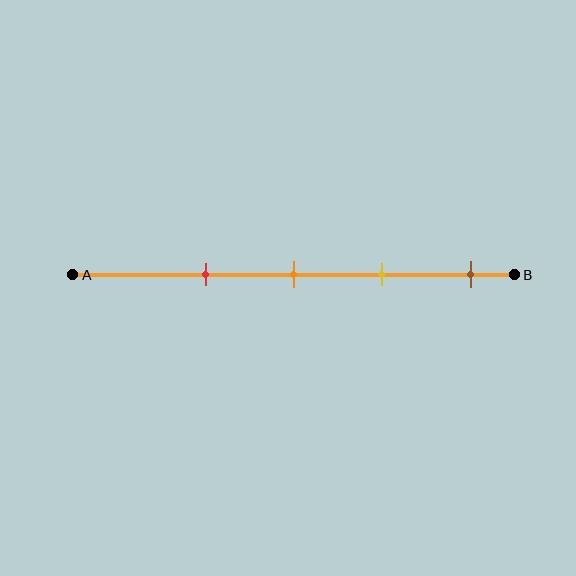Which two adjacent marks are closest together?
The orange and yellow marks are the closest adjacent pair.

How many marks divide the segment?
There are 4 marks dividing the segment.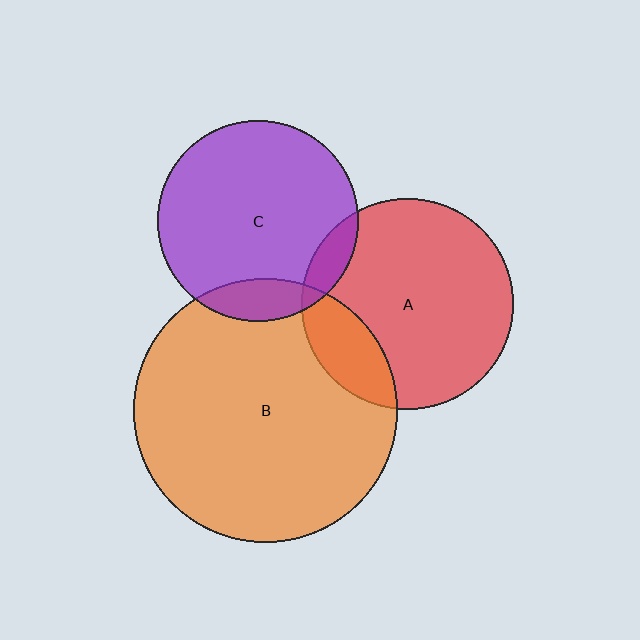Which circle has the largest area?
Circle B (orange).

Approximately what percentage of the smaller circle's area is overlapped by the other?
Approximately 10%.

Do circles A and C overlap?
Yes.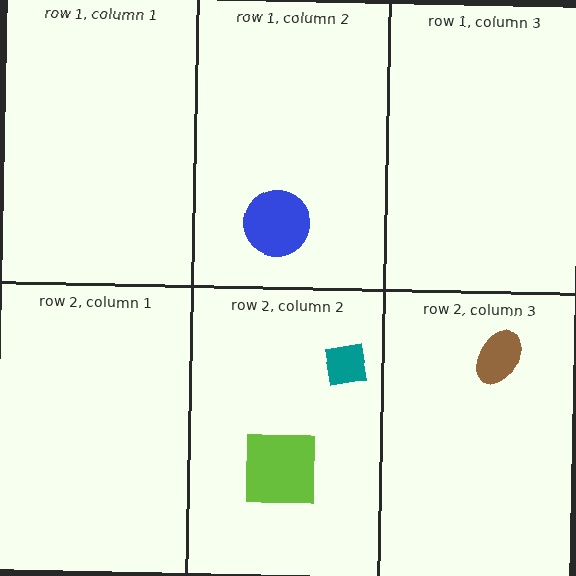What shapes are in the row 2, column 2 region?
The lime square, the teal square.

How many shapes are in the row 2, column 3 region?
1.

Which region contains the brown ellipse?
The row 2, column 3 region.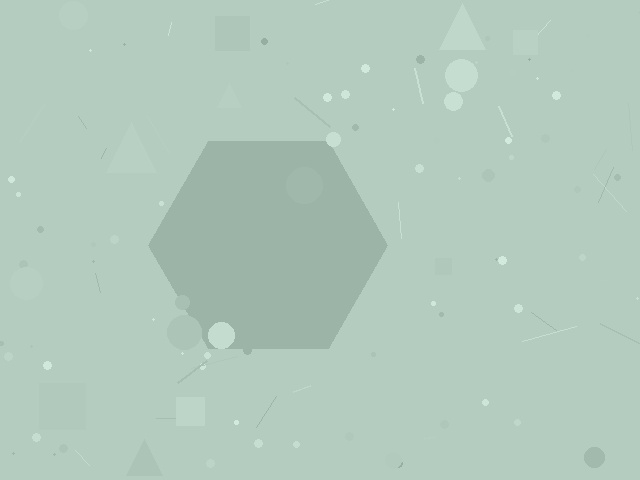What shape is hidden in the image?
A hexagon is hidden in the image.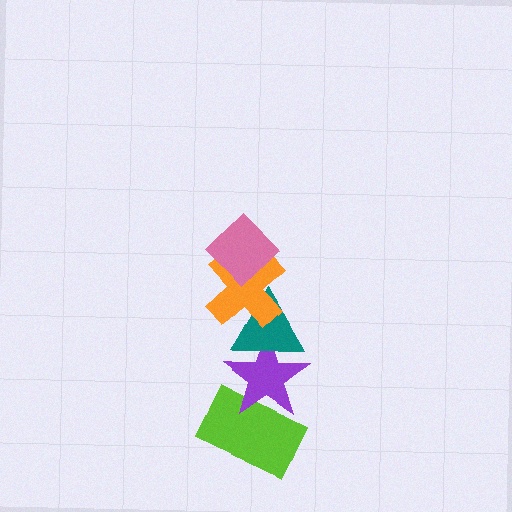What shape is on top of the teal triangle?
The orange cross is on top of the teal triangle.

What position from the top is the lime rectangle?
The lime rectangle is 5th from the top.